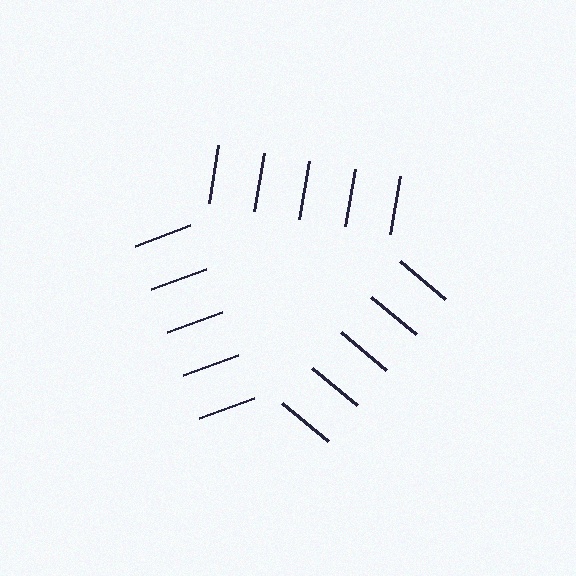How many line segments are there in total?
15 — 5 along each of the 3 edges.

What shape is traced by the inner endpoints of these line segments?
An illusory triangle — the line segments terminate on its edges but no continuous stroke is drawn.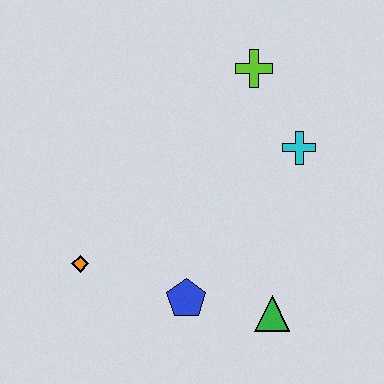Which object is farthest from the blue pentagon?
The lime cross is farthest from the blue pentagon.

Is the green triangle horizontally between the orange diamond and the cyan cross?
Yes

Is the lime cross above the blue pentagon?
Yes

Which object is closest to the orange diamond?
The blue pentagon is closest to the orange diamond.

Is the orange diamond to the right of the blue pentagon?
No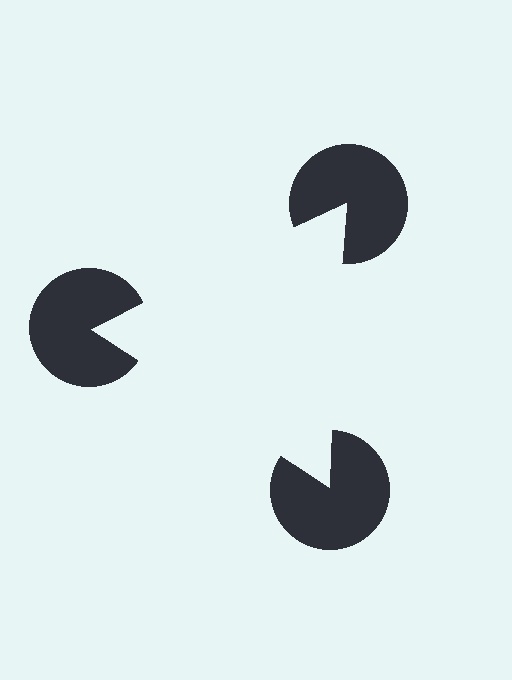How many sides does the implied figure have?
3 sides.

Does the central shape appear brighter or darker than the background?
It typically appears slightly brighter than the background, even though no actual brightness change is drawn.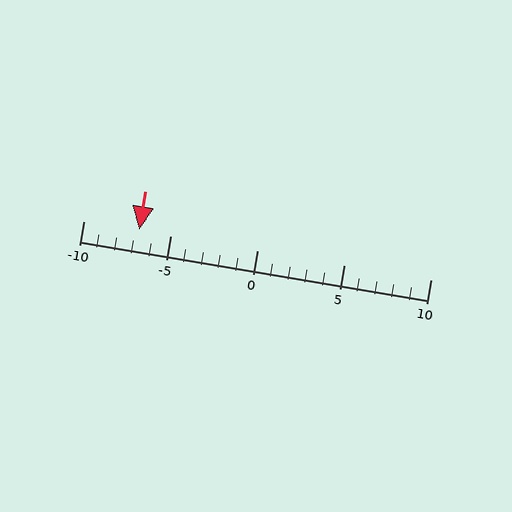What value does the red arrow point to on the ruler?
The red arrow points to approximately -7.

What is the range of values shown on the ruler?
The ruler shows values from -10 to 10.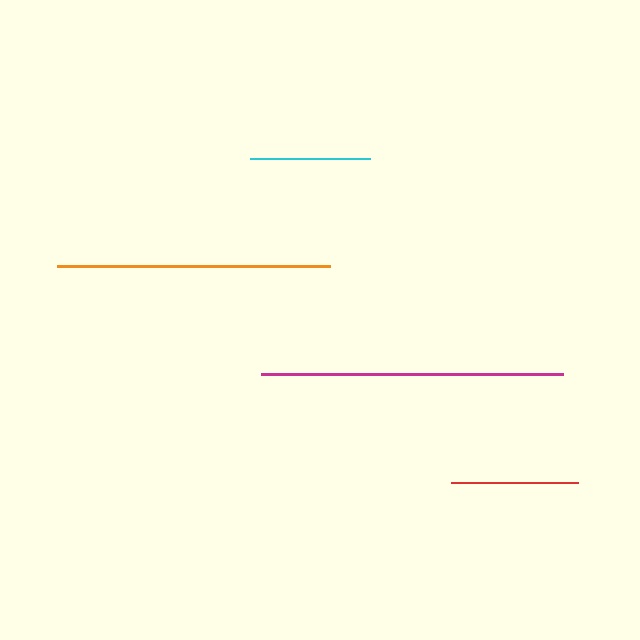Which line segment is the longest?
The magenta line is the longest at approximately 302 pixels.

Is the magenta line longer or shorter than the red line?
The magenta line is longer than the red line.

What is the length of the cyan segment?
The cyan segment is approximately 120 pixels long.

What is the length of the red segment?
The red segment is approximately 126 pixels long.